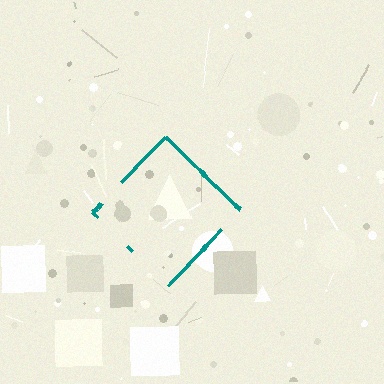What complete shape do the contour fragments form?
The contour fragments form a diamond.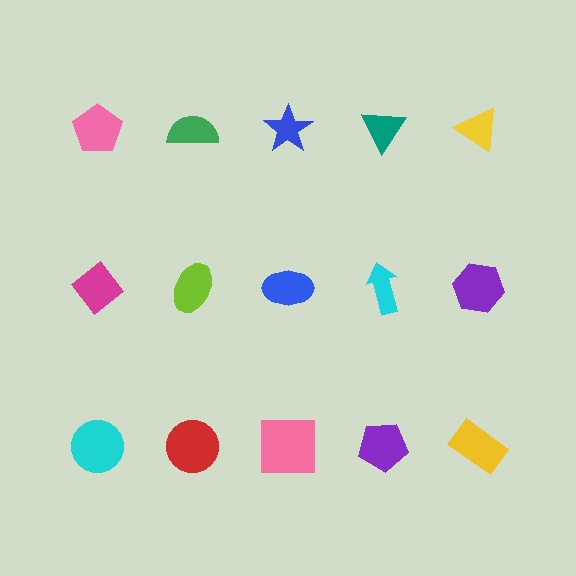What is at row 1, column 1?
A pink pentagon.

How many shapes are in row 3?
5 shapes.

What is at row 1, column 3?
A blue star.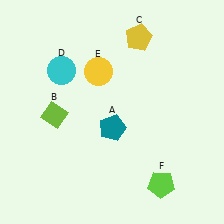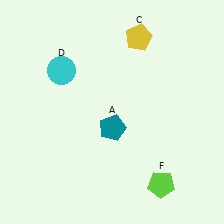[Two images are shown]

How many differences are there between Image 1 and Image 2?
There are 2 differences between the two images.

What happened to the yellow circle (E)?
The yellow circle (E) was removed in Image 2. It was in the top-left area of Image 1.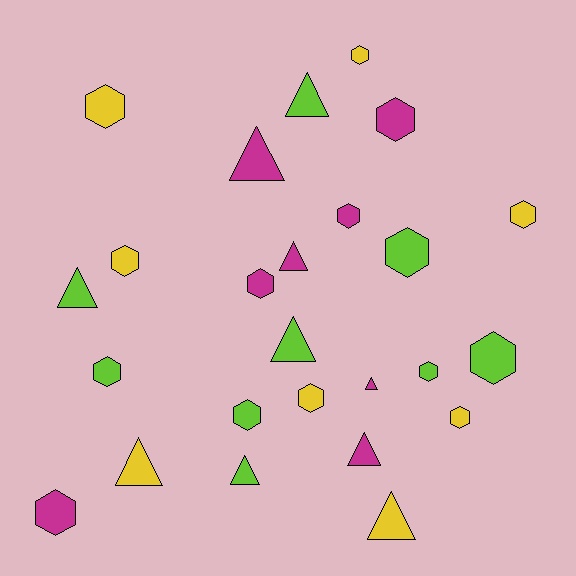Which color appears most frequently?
Lime, with 9 objects.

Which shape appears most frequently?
Hexagon, with 15 objects.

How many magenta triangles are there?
There are 4 magenta triangles.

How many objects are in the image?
There are 25 objects.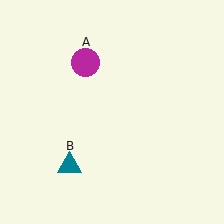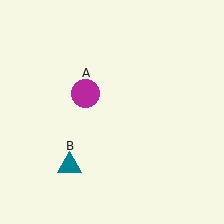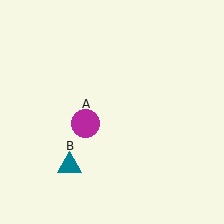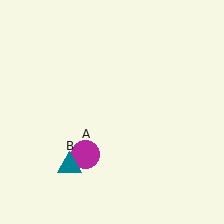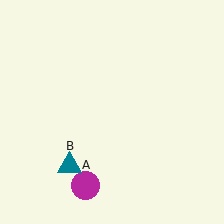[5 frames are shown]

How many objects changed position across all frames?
1 object changed position: magenta circle (object A).